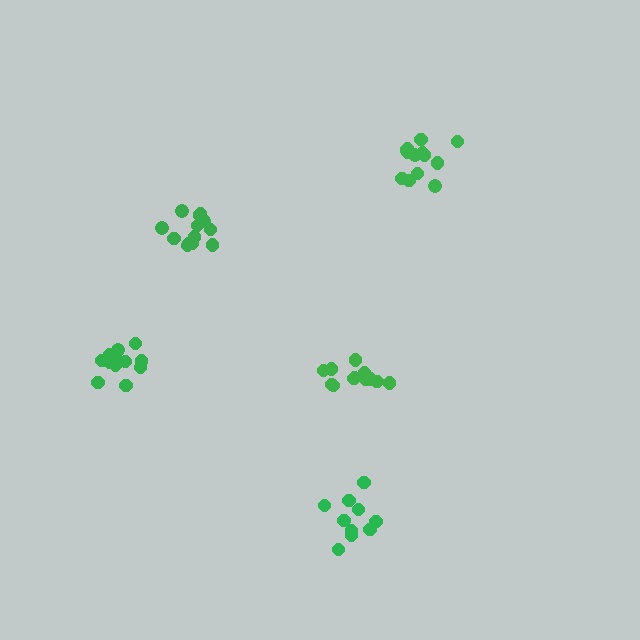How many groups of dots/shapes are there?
There are 5 groups.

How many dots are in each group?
Group 1: 13 dots, Group 2: 12 dots, Group 3: 14 dots, Group 4: 10 dots, Group 5: 13 dots (62 total).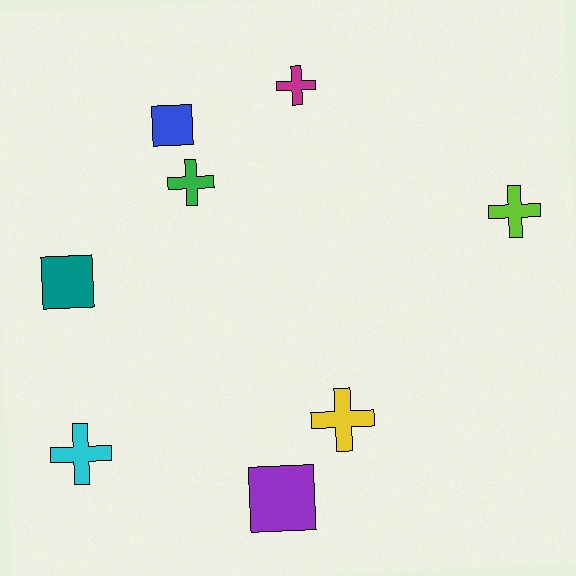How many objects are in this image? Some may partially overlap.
There are 8 objects.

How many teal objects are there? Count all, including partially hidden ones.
There is 1 teal object.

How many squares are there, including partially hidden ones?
There are 3 squares.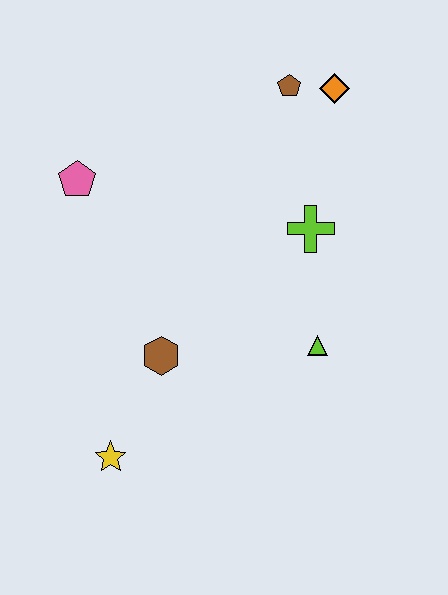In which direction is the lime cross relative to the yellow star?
The lime cross is above the yellow star.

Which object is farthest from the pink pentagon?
The lime triangle is farthest from the pink pentagon.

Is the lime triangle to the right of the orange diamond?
No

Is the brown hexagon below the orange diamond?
Yes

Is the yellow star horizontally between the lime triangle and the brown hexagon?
No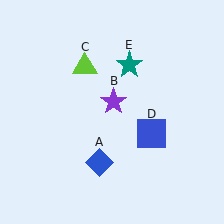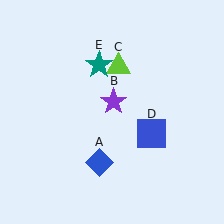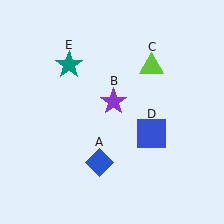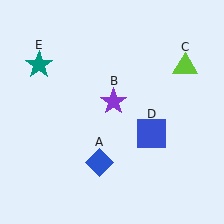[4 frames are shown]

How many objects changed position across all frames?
2 objects changed position: lime triangle (object C), teal star (object E).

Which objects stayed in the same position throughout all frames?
Blue diamond (object A) and purple star (object B) and blue square (object D) remained stationary.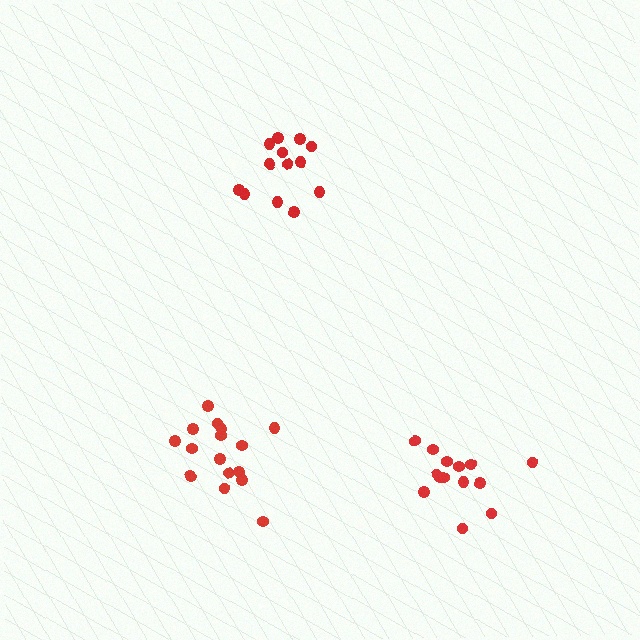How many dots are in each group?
Group 1: 13 dots, Group 2: 14 dots, Group 3: 16 dots (43 total).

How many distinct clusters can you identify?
There are 3 distinct clusters.